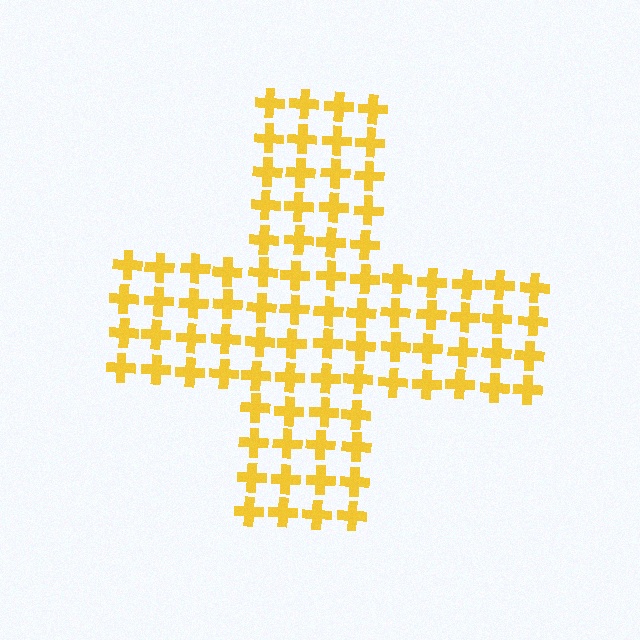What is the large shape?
The large shape is a cross.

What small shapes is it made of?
It is made of small crosses.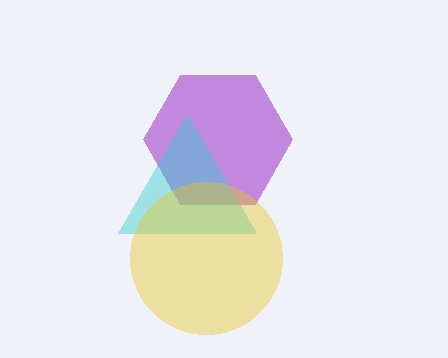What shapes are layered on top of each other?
The layered shapes are: a purple hexagon, a cyan triangle, a yellow circle.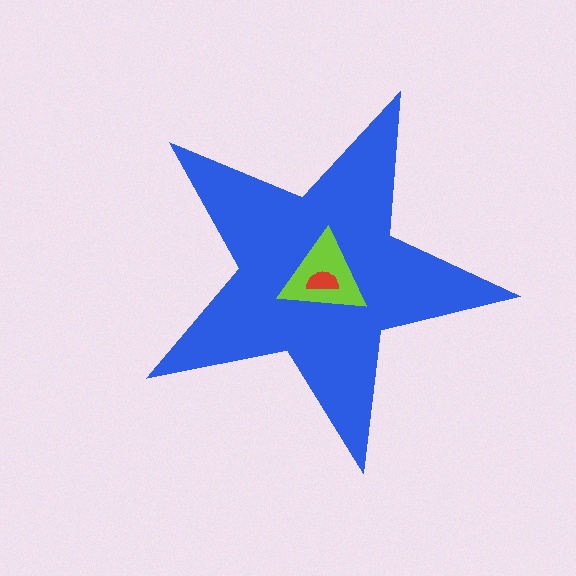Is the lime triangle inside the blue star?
Yes.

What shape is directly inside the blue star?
The lime triangle.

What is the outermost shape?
The blue star.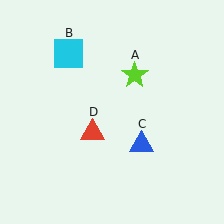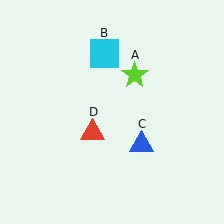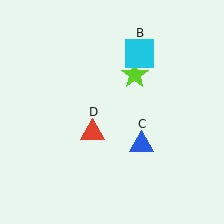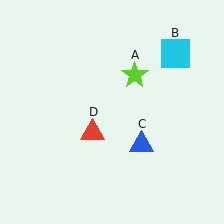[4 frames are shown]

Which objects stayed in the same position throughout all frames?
Lime star (object A) and blue triangle (object C) and red triangle (object D) remained stationary.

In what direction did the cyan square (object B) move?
The cyan square (object B) moved right.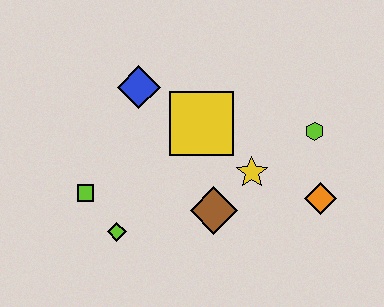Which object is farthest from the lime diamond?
The lime hexagon is farthest from the lime diamond.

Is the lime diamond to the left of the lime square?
No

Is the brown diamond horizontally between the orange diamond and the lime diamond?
Yes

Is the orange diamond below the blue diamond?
Yes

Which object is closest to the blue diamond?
The yellow square is closest to the blue diamond.